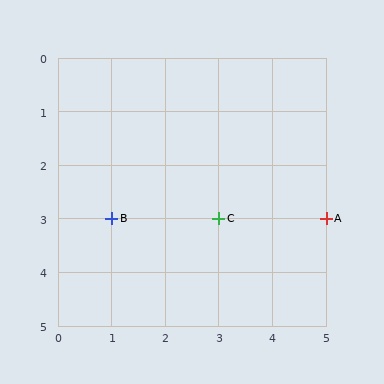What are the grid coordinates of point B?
Point B is at grid coordinates (1, 3).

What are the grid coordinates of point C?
Point C is at grid coordinates (3, 3).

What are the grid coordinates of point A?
Point A is at grid coordinates (5, 3).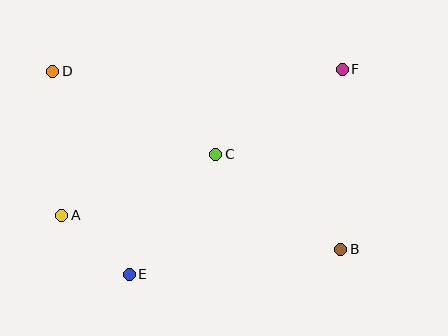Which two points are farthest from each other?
Points B and D are farthest from each other.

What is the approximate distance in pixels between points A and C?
The distance between A and C is approximately 165 pixels.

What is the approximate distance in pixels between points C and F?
The distance between C and F is approximately 152 pixels.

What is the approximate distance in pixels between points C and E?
The distance between C and E is approximately 148 pixels.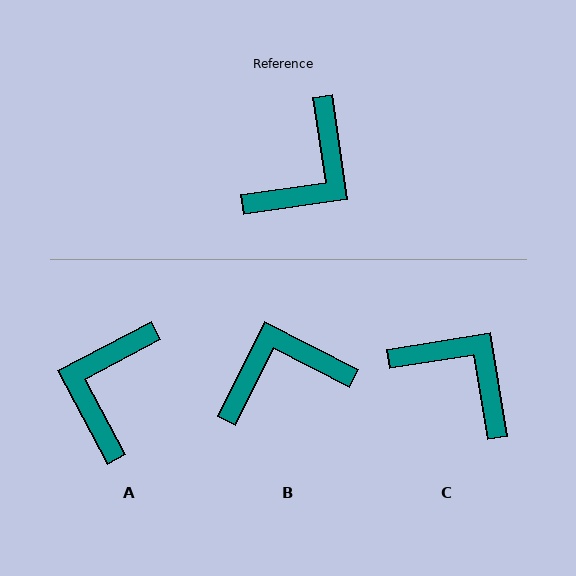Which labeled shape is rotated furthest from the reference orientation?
A, about 160 degrees away.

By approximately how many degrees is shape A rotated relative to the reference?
Approximately 160 degrees clockwise.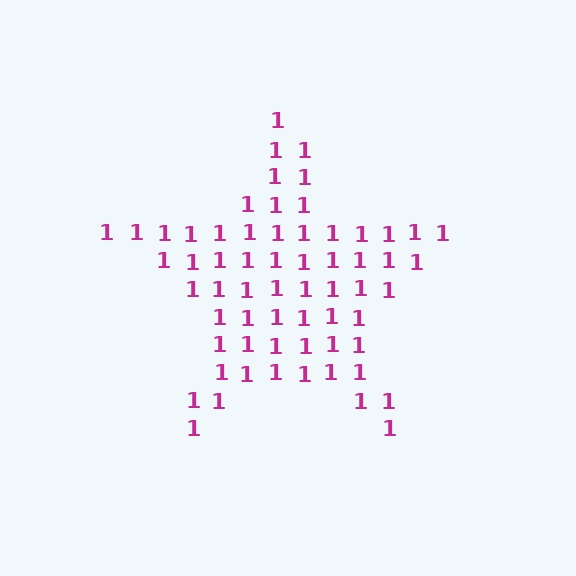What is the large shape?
The large shape is a star.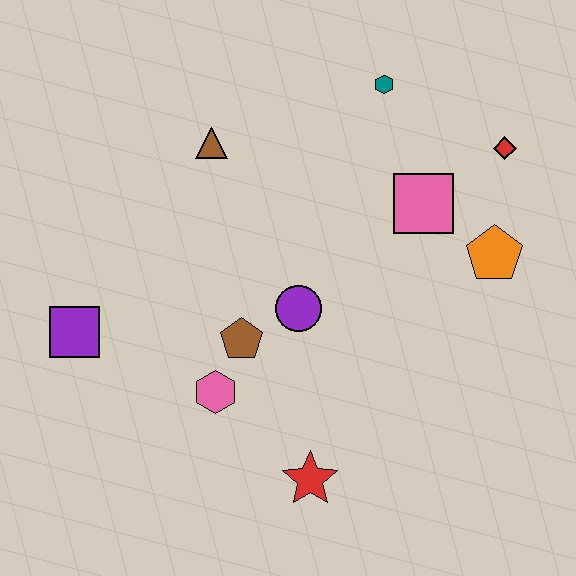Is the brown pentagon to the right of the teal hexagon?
No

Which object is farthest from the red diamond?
The purple square is farthest from the red diamond.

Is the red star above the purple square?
No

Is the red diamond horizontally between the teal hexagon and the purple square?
No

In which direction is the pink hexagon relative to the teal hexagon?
The pink hexagon is below the teal hexagon.